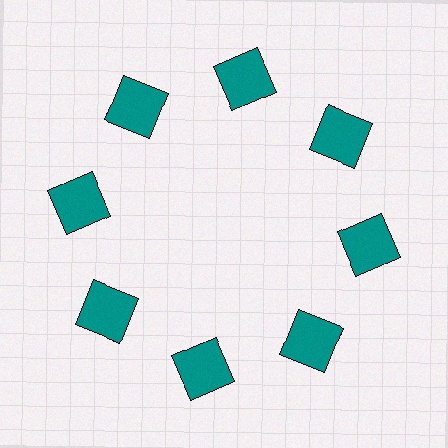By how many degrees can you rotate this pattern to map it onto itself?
The pattern maps onto itself every 45 degrees of rotation.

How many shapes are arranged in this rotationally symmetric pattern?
There are 8 shapes, arranged in 8 groups of 1.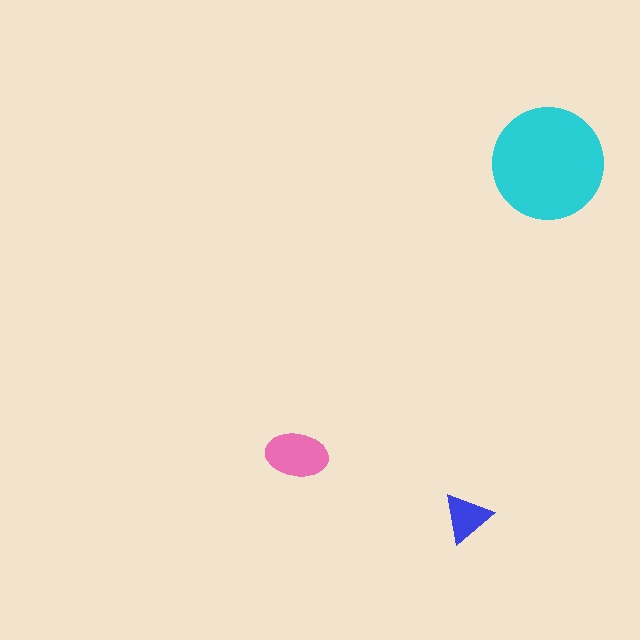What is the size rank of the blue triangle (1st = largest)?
3rd.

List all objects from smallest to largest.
The blue triangle, the pink ellipse, the cyan circle.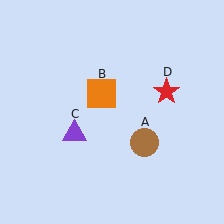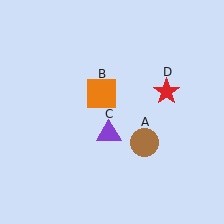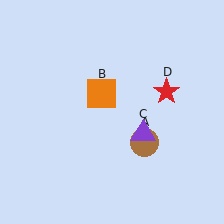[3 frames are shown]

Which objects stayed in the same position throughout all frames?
Brown circle (object A) and orange square (object B) and red star (object D) remained stationary.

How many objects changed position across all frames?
1 object changed position: purple triangle (object C).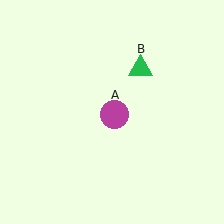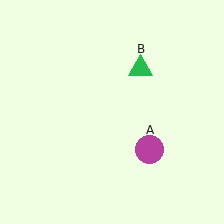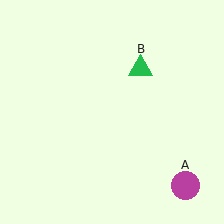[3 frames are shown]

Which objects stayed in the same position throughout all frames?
Green triangle (object B) remained stationary.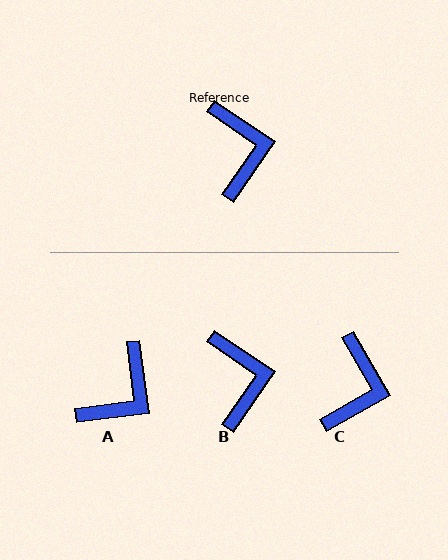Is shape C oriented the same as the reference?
No, it is off by about 26 degrees.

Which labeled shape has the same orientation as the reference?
B.